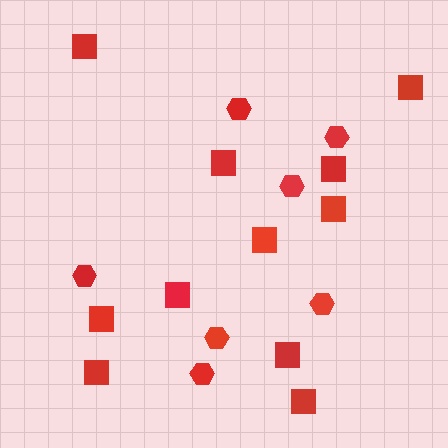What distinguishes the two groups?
There are 2 groups: one group of squares (11) and one group of hexagons (7).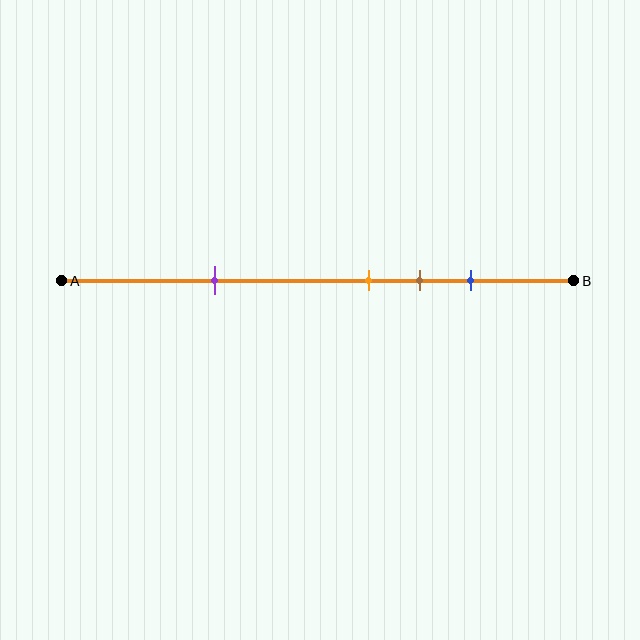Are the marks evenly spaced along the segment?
No, the marks are not evenly spaced.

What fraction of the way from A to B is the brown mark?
The brown mark is approximately 70% (0.7) of the way from A to B.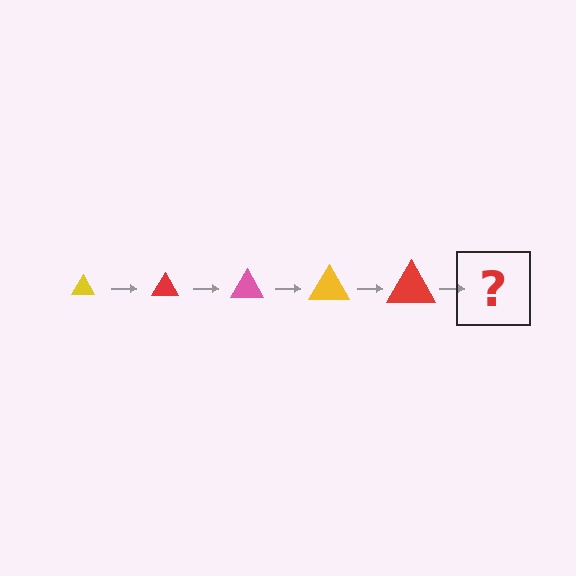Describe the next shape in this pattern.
It should be a pink triangle, larger than the previous one.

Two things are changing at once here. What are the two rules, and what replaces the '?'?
The two rules are that the triangle grows larger each step and the color cycles through yellow, red, and pink. The '?' should be a pink triangle, larger than the previous one.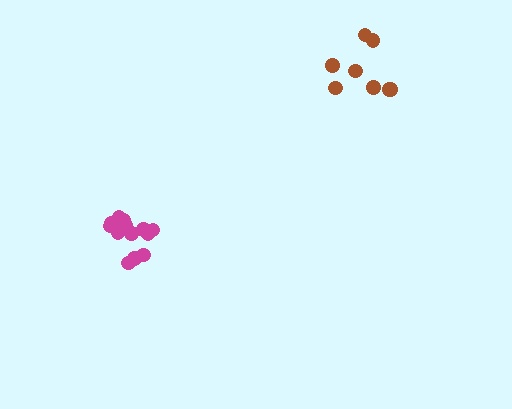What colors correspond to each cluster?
The clusters are colored: brown, magenta.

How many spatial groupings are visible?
There are 2 spatial groupings.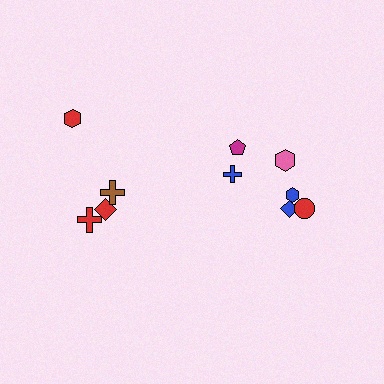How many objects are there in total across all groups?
There are 10 objects.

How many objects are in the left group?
There are 4 objects.